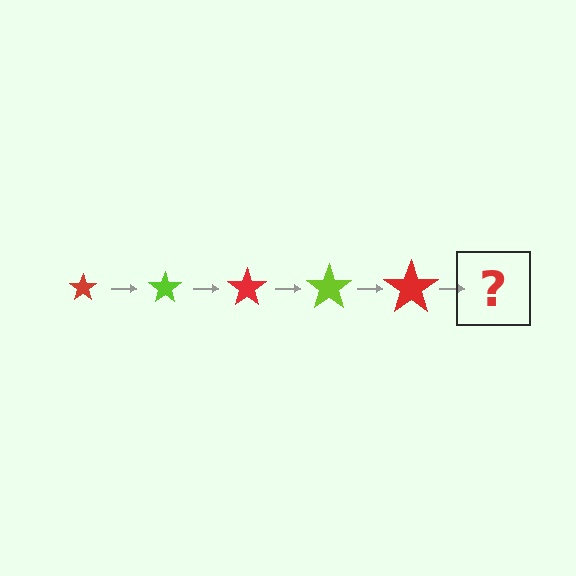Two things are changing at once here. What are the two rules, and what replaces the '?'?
The two rules are that the star grows larger each step and the color cycles through red and lime. The '?' should be a lime star, larger than the previous one.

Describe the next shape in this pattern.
It should be a lime star, larger than the previous one.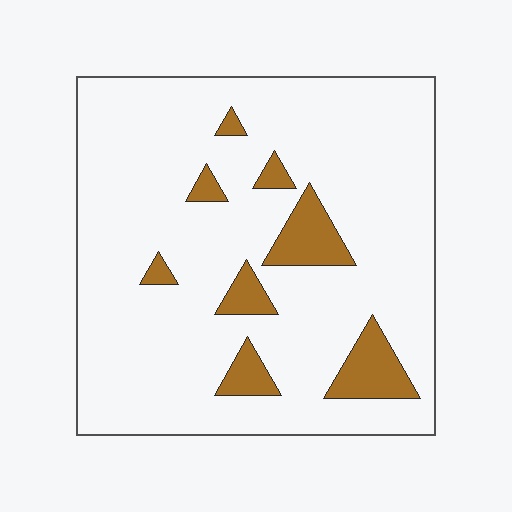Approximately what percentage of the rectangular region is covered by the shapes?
Approximately 10%.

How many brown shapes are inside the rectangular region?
8.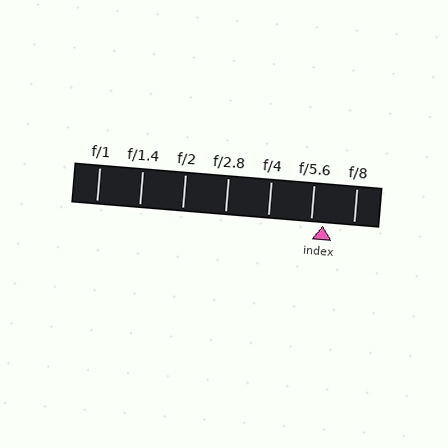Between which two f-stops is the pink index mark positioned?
The index mark is between f/5.6 and f/8.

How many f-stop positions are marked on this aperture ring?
There are 7 f-stop positions marked.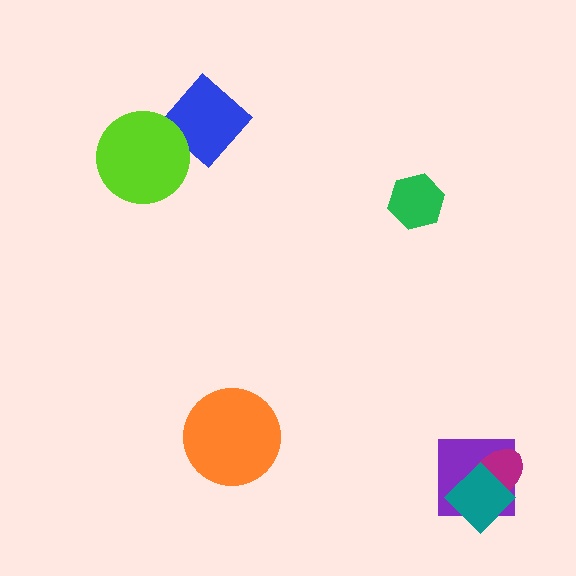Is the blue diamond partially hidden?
Yes, it is partially covered by another shape.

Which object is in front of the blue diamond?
The lime circle is in front of the blue diamond.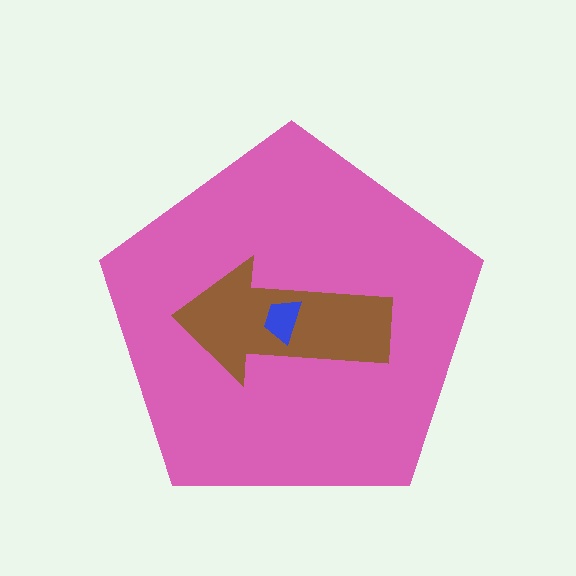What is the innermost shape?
The blue trapezoid.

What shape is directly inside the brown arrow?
The blue trapezoid.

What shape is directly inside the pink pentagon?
The brown arrow.